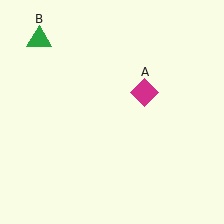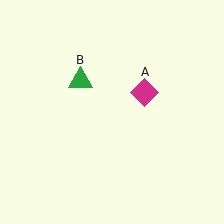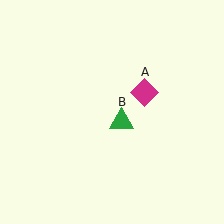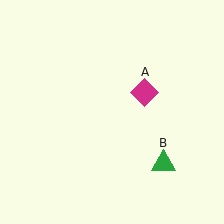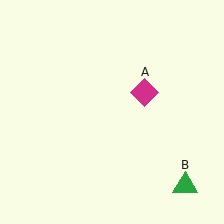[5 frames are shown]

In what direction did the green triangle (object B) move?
The green triangle (object B) moved down and to the right.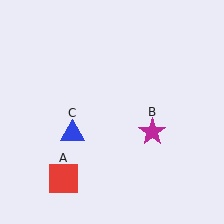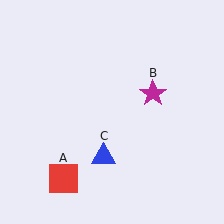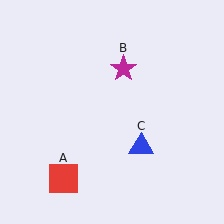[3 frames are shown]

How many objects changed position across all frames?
2 objects changed position: magenta star (object B), blue triangle (object C).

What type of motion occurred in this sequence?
The magenta star (object B), blue triangle (object C) rotated counterclockwise around the center of the scene.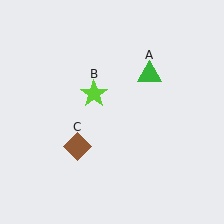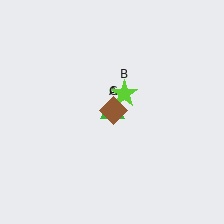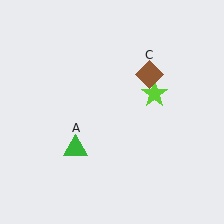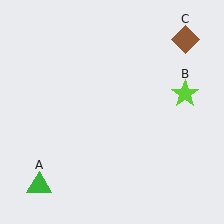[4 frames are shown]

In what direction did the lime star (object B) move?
The lime star (object B) moved right.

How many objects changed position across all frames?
3 objects changed position: green triangle (object A), lime star (object B), brown diamond (object C).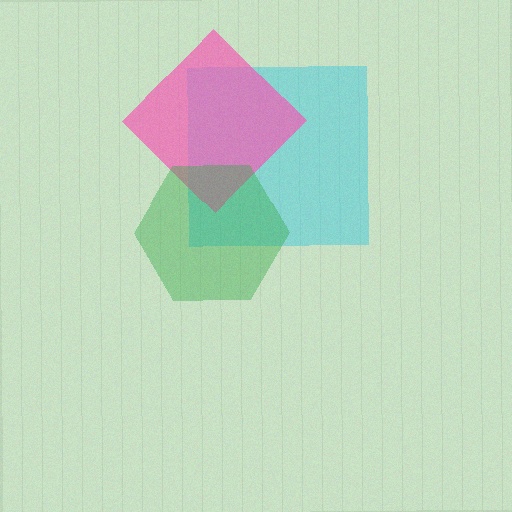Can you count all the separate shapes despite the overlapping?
Yes, there are 3 separate shapes.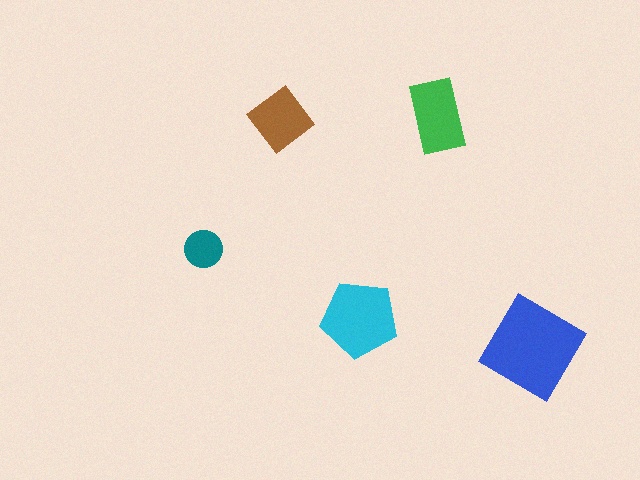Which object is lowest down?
The blue diamond is bottommost.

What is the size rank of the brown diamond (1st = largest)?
4th.